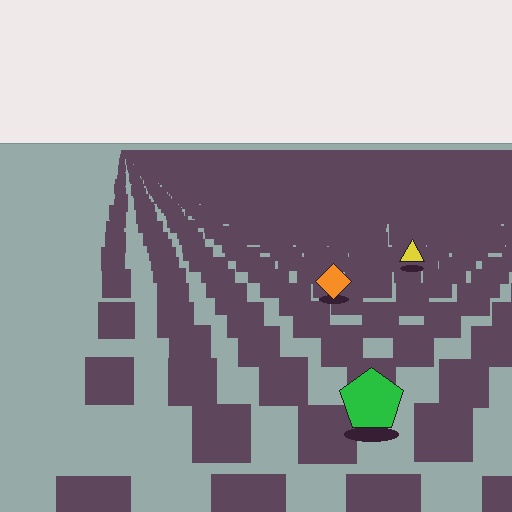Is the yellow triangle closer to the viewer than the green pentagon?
No. The green pentagon is closer — you can tell from the texture gradient: the ground texture is coarser near it.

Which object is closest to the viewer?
The green pentagon is closest. The texture marks near it are larger and more spread out.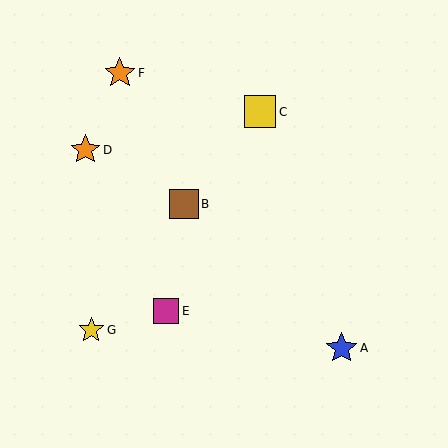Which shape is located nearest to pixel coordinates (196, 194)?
The brown square (labeled B) at (184, 204) is nearest to that location.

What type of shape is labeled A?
Shape A is a blue star.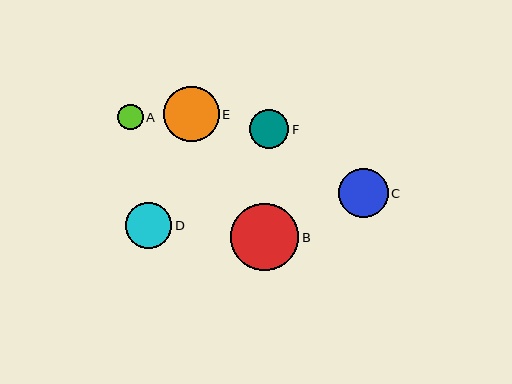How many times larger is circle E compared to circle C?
Circle E is approximately 1.1 times the size of circle C.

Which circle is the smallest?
Circle A is the smallest with a size of approximately 25 pixels.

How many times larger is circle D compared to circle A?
Circle D is approximately 1.9 times the size of circle A.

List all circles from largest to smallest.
From largest to smallest: B, E, C, D, F, A.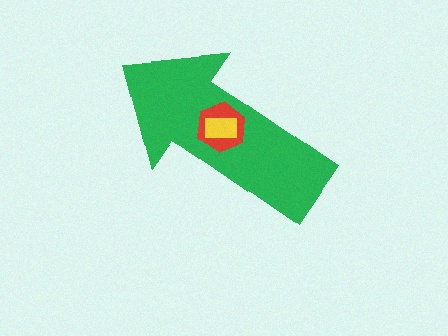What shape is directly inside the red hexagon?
The yellow rectangle.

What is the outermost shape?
The green arrow.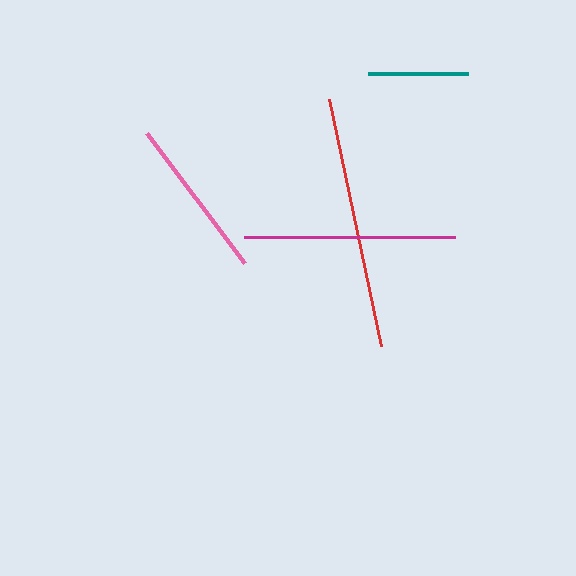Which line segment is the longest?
The red line is the longest at approximately 252 pixels.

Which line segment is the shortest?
The teal line is the shortest at approximately 100 pixels.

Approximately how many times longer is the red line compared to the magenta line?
The red line is approximately 1.2 times the length of the magenta line.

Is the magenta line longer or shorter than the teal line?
The magenta line is longer than the teal line.